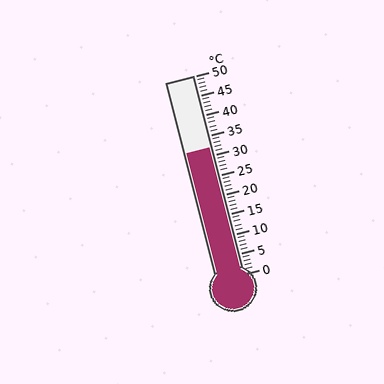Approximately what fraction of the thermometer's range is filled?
The thermometer is filled to approximately 65% of its range.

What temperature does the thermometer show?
The thermometer shows approximately 32°C.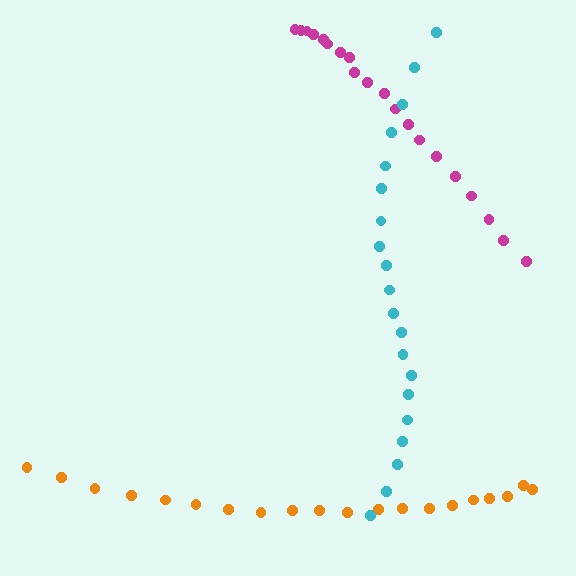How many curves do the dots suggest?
There are 3 distinct paths.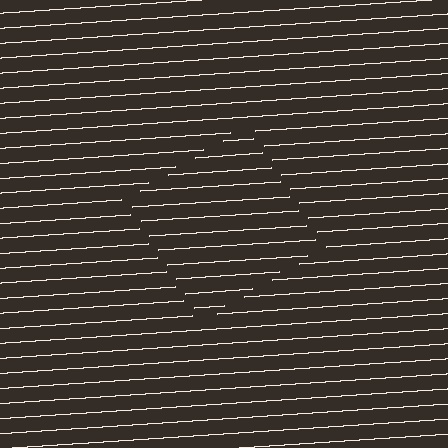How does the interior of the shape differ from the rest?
The interior of the shape contains the same grating, shifted by half a period — the contour is defined by the phase discontinuity where line-ends from the inner and outer gratings abut.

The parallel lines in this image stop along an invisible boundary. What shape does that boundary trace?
An illusory square. The interior of the shape contains the same grating, shifted by half a period — the contour is defined by the phase discontinuity where line-ends from the inner and outer gratings abut.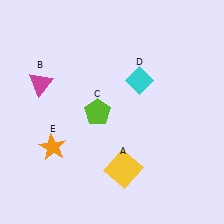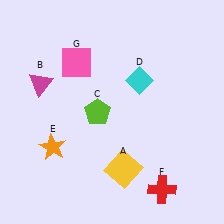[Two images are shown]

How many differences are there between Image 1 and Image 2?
There are 2 differences between the two images.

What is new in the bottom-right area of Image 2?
A red cross (F) was added in the bottom-right area of Image 2.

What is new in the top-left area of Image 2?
A pink square (G) was added in the top-left area of Image 2.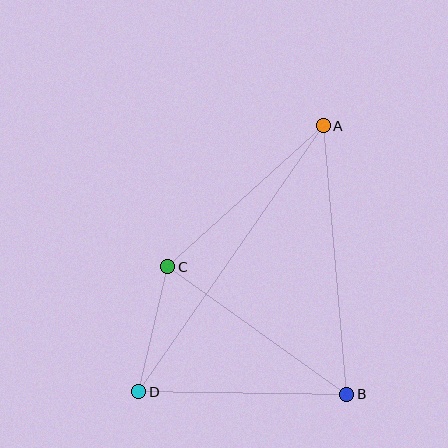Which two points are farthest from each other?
Points A and D are farthest from each other.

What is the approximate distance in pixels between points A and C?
The distance between A and C is approximately 210 pixels.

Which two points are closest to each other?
Points C and D are closest to each other.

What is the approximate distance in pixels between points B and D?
The distance between B and D is approximately 208 pixels.